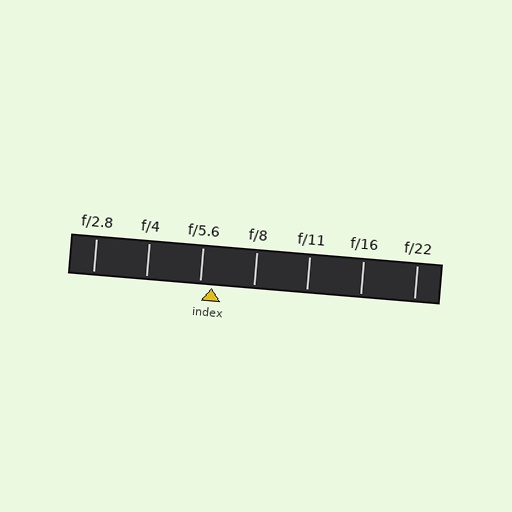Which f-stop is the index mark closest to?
The index mark is closest to f/5.6.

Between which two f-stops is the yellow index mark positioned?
The index mark is between f/5.6 and f/8.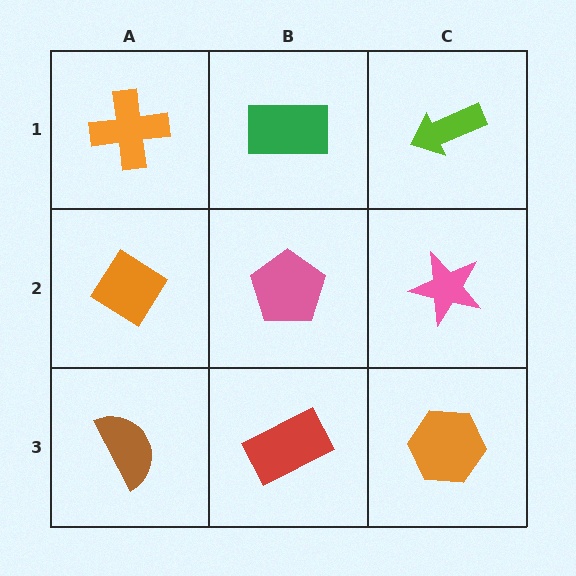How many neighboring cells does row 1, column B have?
3.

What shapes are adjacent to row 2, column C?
A lime arrow (row 1, column C), an orange hexagon (row 3, column C), a pink pentagon (row 2, column B).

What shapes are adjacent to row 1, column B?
A pink pentagon (row 2, column B), an orange cross (row 1, column A), a lime arrow (row 1, column C).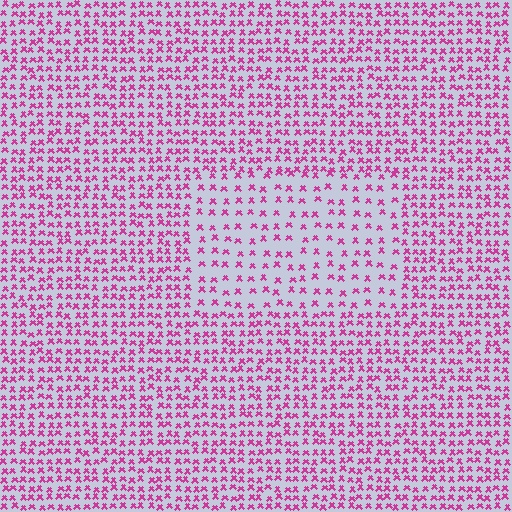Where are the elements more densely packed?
The elements are more densely packed outside the rectangle boundary.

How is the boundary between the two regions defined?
The boundary is defined by a change in element density (approximately 2.0x ratio). All elements are the same color, size, and shape.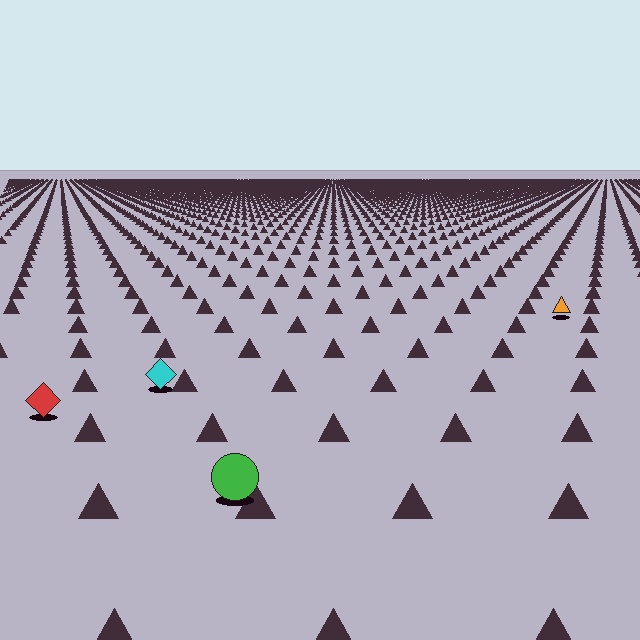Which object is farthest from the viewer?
The orange triangle is farthest from the viewer. It appears smaller and the ground texture around it is denser.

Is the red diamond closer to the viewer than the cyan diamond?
Yes. The red diamond is closer — you can tell from the texture gradient: the ground texture is coarser near it.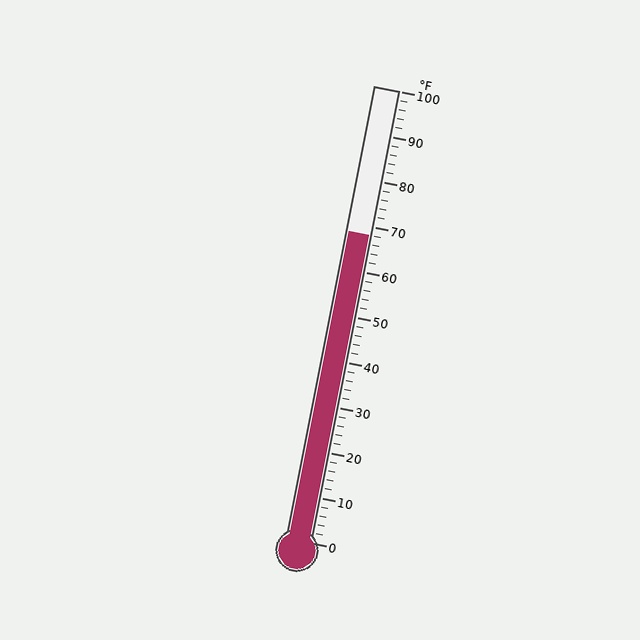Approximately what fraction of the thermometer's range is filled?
The thermometer is filled to approximately 70% of its range.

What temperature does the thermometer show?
The thermometer shows approximately 68°F.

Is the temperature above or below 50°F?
The temperature is above 50°F.